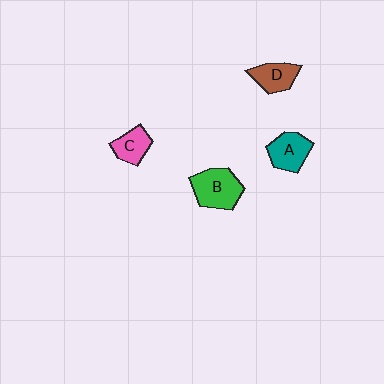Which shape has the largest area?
Shape B (green).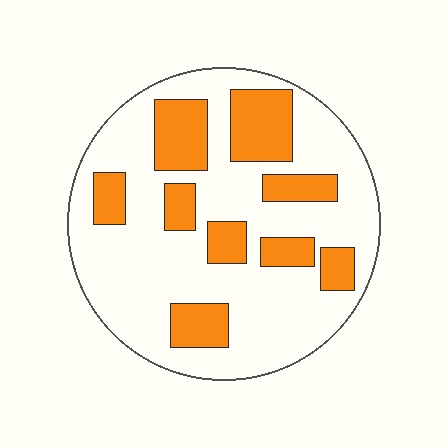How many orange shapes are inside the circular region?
9.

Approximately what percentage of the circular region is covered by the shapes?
Approximately 30%.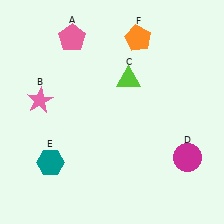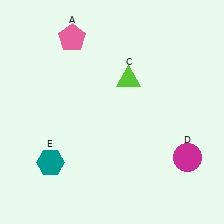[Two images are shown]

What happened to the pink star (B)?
The pink star (B) was removed in Image 2. It was in the top-left area of Image 1.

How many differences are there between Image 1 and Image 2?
There are 2 differences between the two images.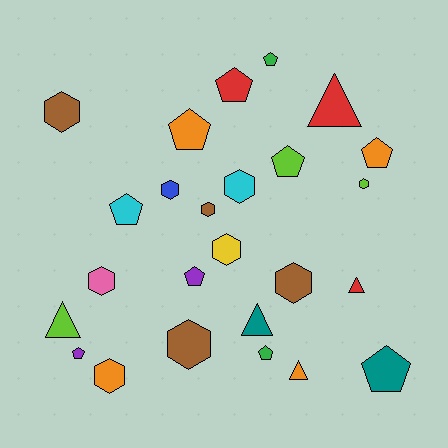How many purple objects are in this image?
There are 2 purple objects.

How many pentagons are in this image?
There are 10 pentagons.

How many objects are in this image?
There are 25 objects.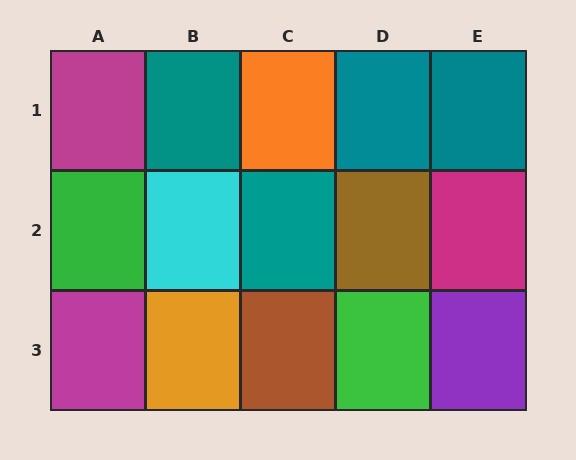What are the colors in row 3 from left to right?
Magenta, orange, brown, green, purple.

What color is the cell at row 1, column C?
Orange.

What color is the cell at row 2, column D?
Brown.